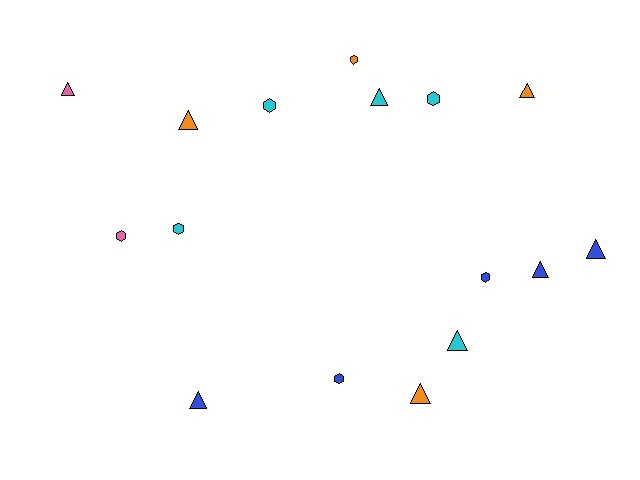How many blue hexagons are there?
There are 2 blue hexagons.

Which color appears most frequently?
Blue, with 5 objects.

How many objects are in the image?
There are 16 objects.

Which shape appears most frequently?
Triangle, with 9 objects.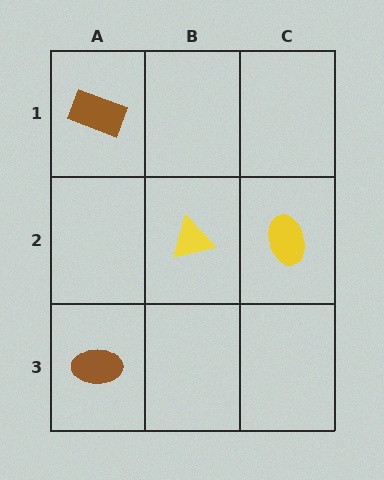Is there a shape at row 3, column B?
No, that cell is empty.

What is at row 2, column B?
A yellow triangle.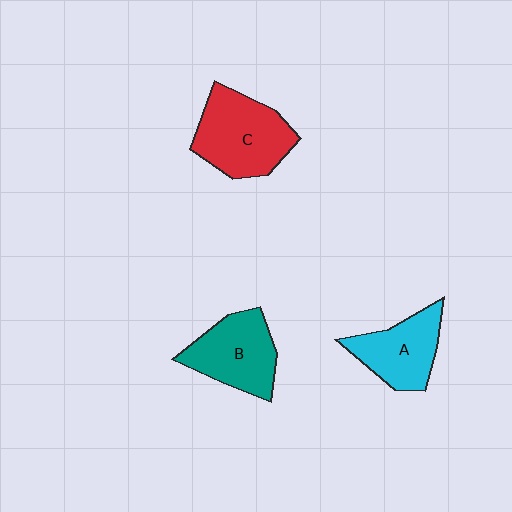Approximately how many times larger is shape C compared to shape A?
Approximately 1.3 times.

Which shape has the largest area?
Shape C (red).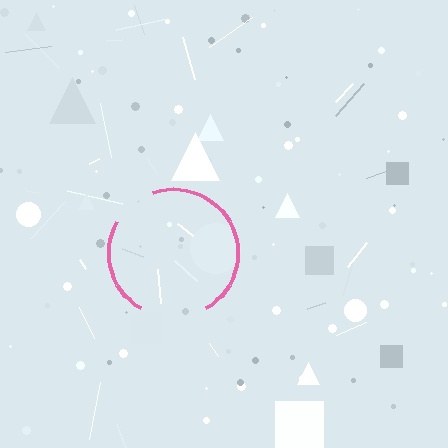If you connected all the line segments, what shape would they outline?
They would outline a circle.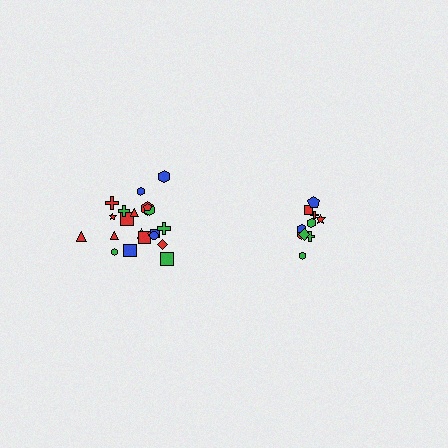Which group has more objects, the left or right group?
The left group.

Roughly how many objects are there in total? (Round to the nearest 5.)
Roughly 30 objects in total.